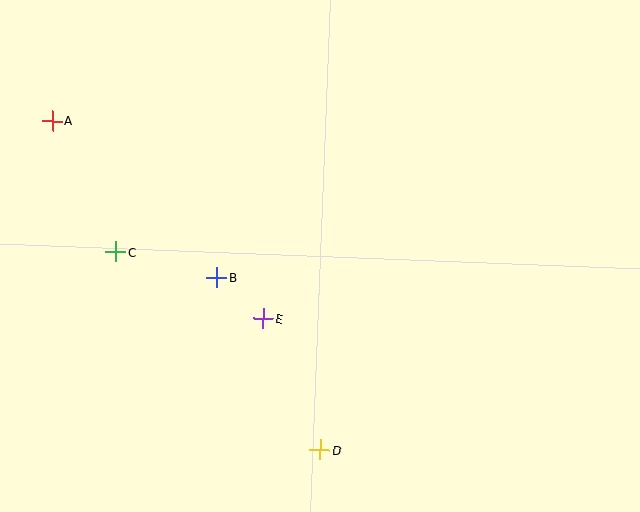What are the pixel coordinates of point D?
Point D is at (320, 450).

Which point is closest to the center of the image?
Point E at (263, 319) is closest to the center.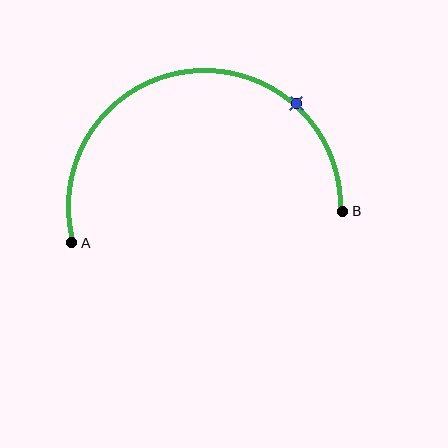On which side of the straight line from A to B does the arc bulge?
The arc bulges above the straight line connecting A and B.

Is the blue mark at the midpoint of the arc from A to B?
No. The blue mark lies on the arc but is closer to endpoint B. The arc midpoint would be at the point on the curve equidistant along the arc from both A and B.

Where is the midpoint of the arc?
The arc midpoint is the point on the curve farthest from the straight line joining A and B. It sits above that line.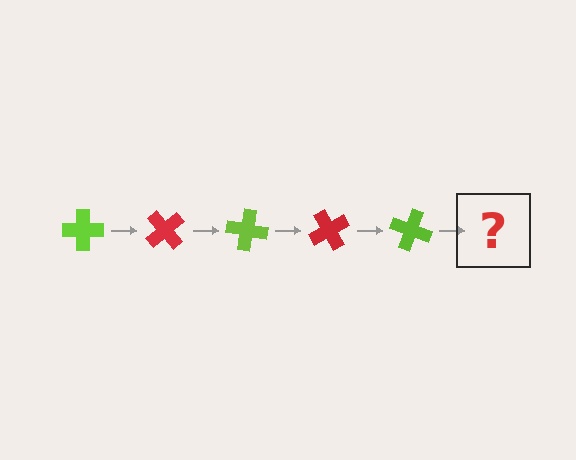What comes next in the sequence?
The next element should be a red cross, rotated 250 degrees from the start.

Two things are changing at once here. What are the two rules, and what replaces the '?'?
The two rules are that it rotates 50 degrees each step and the color cycles through lime and red. The '?' should be a red cross, rotated 250 degrees from the start.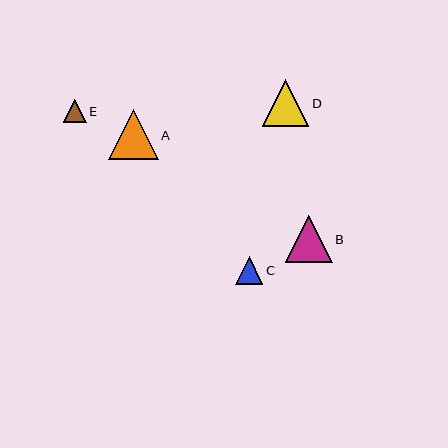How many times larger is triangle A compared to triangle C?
Triangle A is approximately 1.8 times the size of triangle C.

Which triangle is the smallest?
Triangle E is the smallest with a size of approximately 23 pixels.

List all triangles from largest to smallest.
From largest to smallest: A, B, D, C, E.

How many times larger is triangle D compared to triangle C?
Triangle D is approximately 1.7 times the size of triangle C.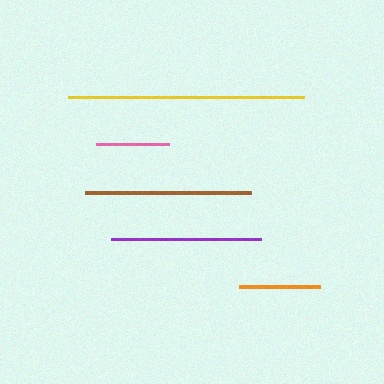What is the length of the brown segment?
The brown segment is approximately 167 pixels long.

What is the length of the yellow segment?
The yellow segment is approximately 236 pixels long.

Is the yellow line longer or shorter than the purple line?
The yellow line is longer than the purple line.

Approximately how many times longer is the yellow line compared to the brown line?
The yellow line is approximately 1.4 times the length of the brown line.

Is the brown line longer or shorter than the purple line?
The brown line is longer than the purple line.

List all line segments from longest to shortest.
From longest to shortest: yellow, brown, purple, orange, pink.